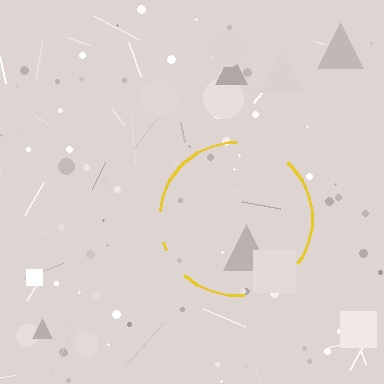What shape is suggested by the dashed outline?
The dashed outline suggests a circle.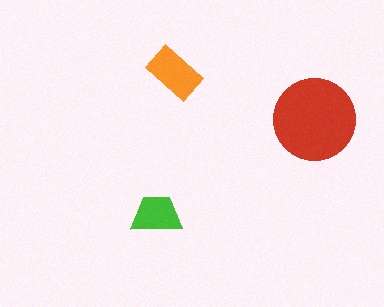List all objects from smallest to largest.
The green trapezoid, the orange rectangle, the red circle.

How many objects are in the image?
There are 3 objects in the image.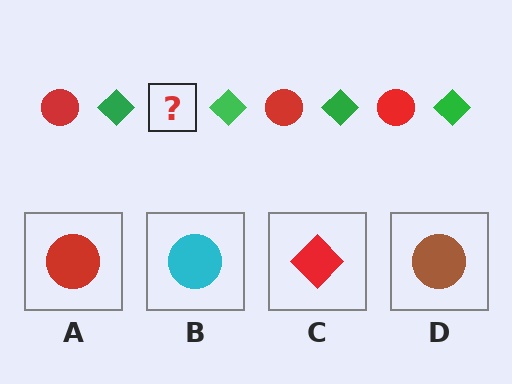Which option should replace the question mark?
Option A.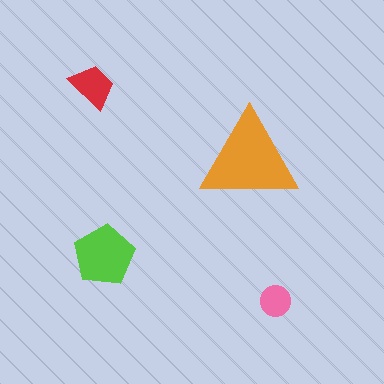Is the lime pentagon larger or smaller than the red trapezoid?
Larger.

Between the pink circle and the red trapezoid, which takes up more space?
The red trapezoid.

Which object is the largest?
The orange triangle.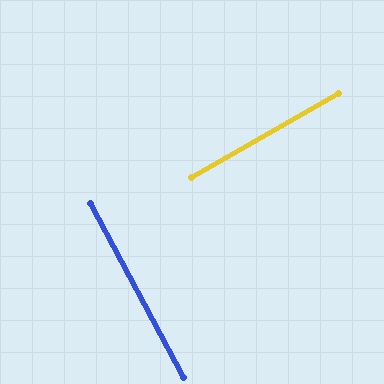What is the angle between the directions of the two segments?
Approximately 88 degrees.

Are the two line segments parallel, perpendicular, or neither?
Perpendicular — they meet at approximately 88°.